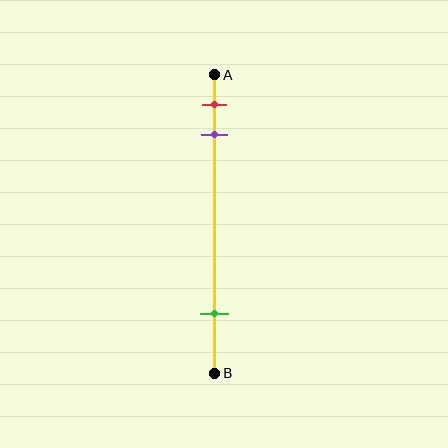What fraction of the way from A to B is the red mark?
The red mark is approximately 10% (0.1) of the way from A to B.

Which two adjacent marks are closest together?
The red and purple marks are the closest adjacent pair.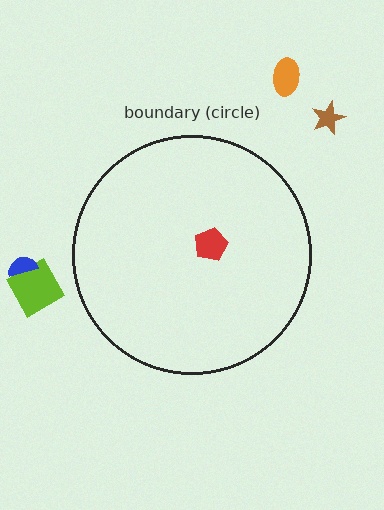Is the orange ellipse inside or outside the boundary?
Outside.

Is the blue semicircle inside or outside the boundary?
Outside.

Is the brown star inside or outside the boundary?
Outside.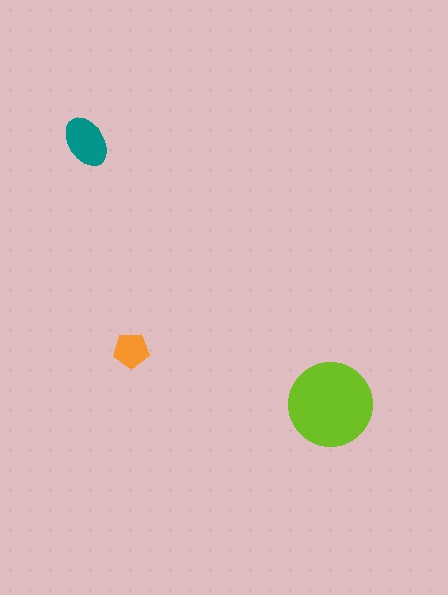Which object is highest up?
The teal ellipse is topmost.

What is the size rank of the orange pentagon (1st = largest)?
3rd.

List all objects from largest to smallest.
The lime circle, the teal ellipse, the orange pentagon.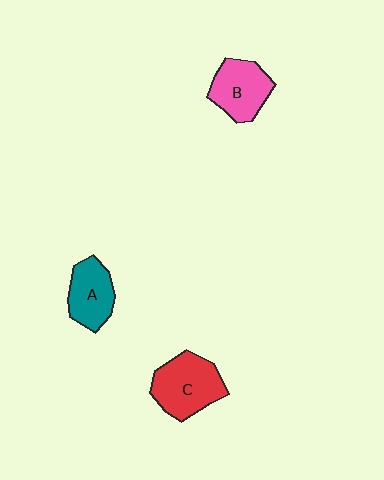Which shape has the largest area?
Shape C (red).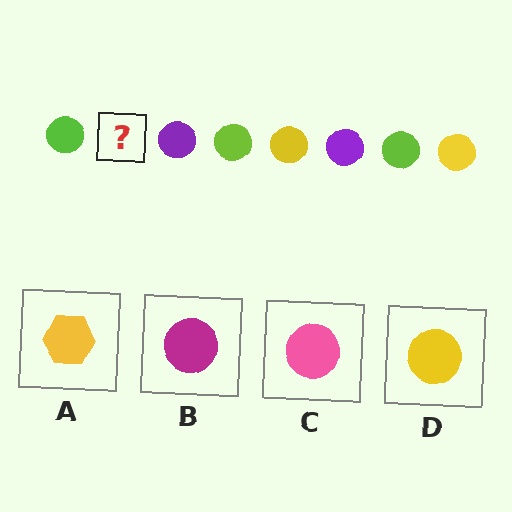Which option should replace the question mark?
Option D.